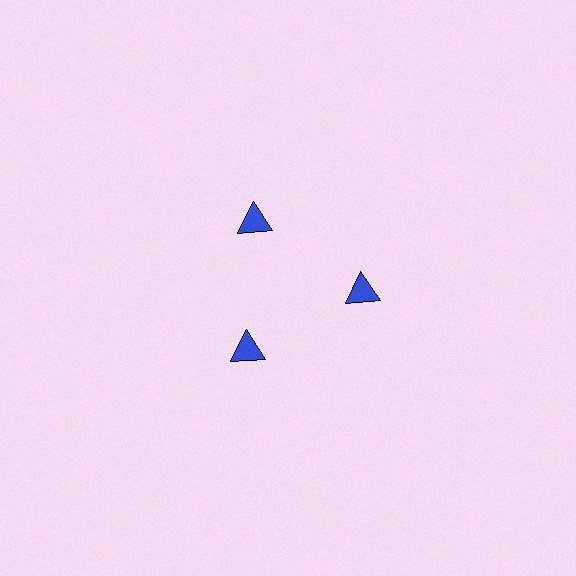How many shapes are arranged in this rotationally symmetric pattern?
There are 3 shapes, arranged in 3 groups of 1.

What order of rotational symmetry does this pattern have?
This pattern has 3-fold rotational symmetry.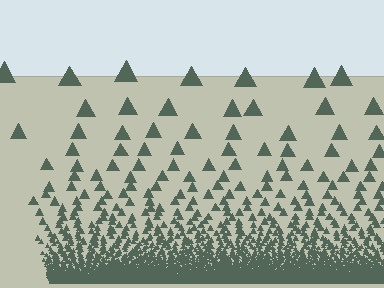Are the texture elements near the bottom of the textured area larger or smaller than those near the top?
Smaller. The gradient is inverted — elements near the bottom are smaller and denser.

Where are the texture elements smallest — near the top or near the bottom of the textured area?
Near the bottom.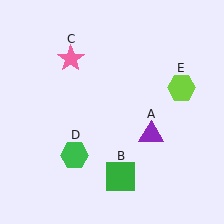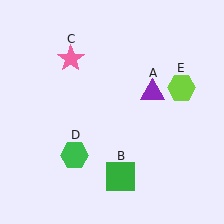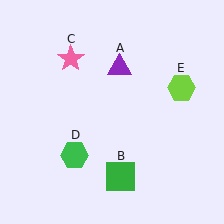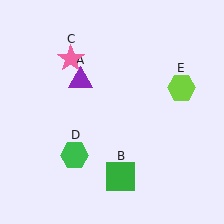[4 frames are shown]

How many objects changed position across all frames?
1 object changed position: purple triangle (object A).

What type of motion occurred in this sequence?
The purple triangle (object A) rotated counterclockwise around the center of the scene.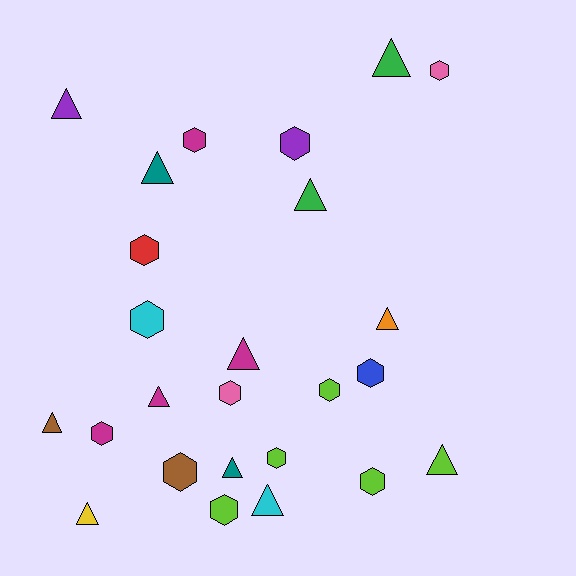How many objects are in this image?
There are 25 objects.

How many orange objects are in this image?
There is 1 orange object.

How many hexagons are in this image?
There are 13 hexagons.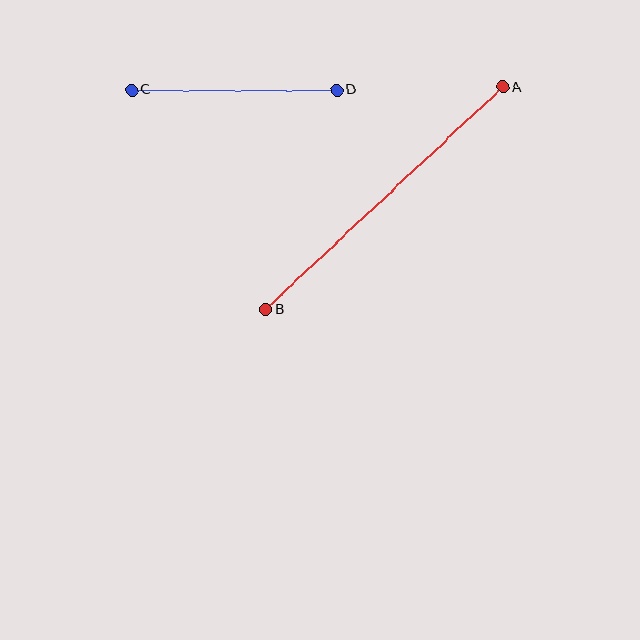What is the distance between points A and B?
The distance is approximately 325 pixels.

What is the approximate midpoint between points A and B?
The midpoint is at approximately (384, 198) pixels.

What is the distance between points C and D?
The distance is approximately 205 pixels.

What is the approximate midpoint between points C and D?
The midpoint is at approximately (234, 90) pixels.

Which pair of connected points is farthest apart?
Points A and B are farthest apart.